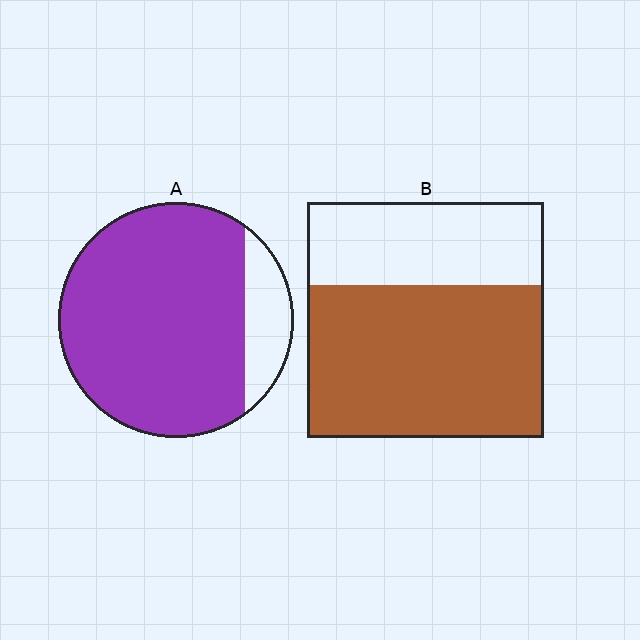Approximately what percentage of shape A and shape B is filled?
A is approximately 85% and B is approximately 65%.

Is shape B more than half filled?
Yes.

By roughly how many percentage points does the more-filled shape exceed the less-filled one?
By roughly 20 percentage points (A over B).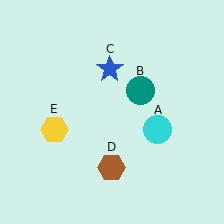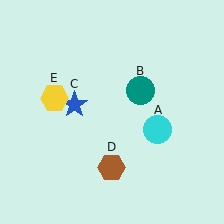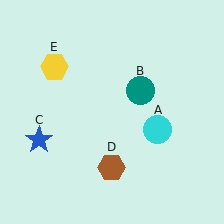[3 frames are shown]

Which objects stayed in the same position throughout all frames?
Cyan circle (object A) and teal circle (object B) and brown hexagon (object D) remained stationary.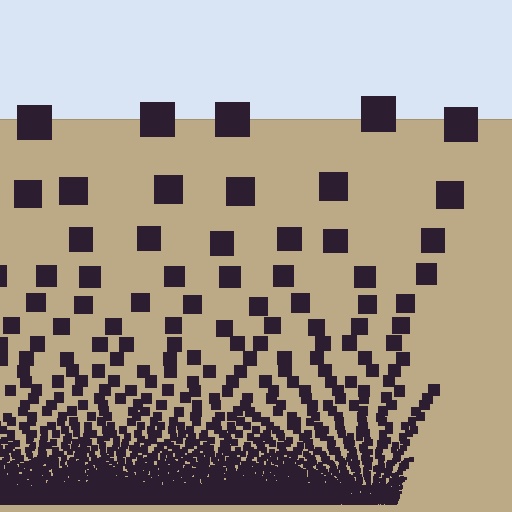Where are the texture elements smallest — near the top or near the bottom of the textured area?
Near the bottom.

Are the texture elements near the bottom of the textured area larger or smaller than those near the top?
Smaller. The gradient is inverted — elements near the bottom are smaller and denser.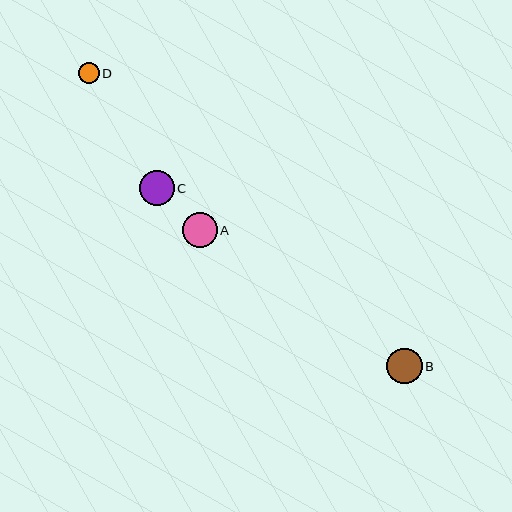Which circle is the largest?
Circle B is the largest with a size of approximately 36 pixels.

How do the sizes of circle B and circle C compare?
Circle B and circle C are approximately the same size.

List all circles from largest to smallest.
From largest to smallest: B, C, A, D.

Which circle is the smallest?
Circle D is the smallest with a size of approximately 20 pixels.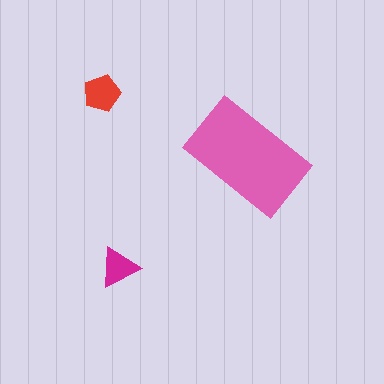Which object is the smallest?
The magenta triangle.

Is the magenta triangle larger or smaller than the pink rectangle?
Smaller.